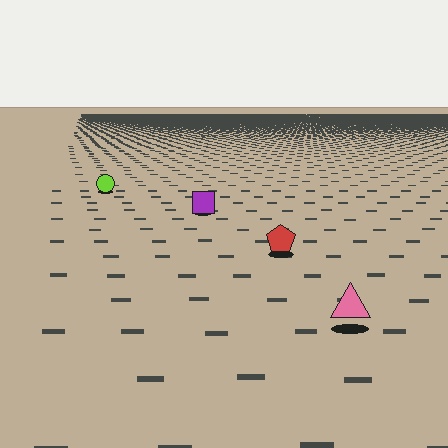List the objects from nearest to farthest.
From nearest to farthest: the pink triangle, the red pentagon, the purple square, the lime circle.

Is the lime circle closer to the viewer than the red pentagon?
No. The red pentagon is closer — you can tell from the texture gradient: the ground texture is coarser near it.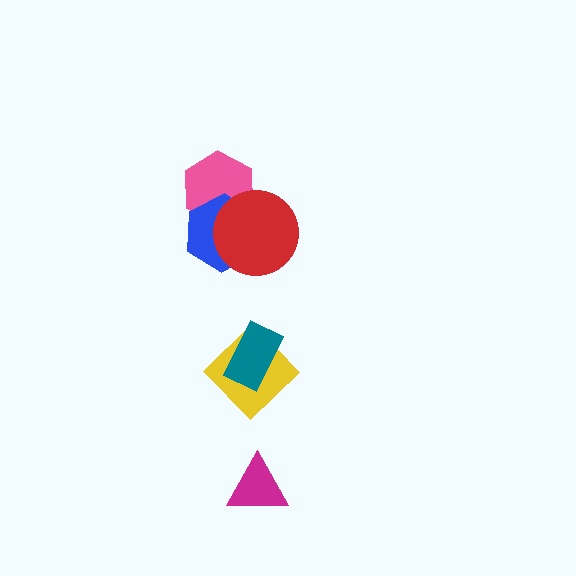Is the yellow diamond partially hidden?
Yes, it is partially covered by another shape.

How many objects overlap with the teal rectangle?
1 object overlaps with the teal rectangle.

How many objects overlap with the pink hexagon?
2 objects overlap with the pink hexagon.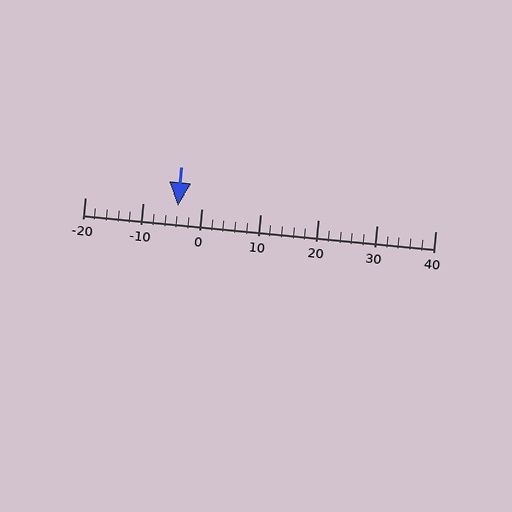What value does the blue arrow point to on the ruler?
The blue arrow points to approximately -4.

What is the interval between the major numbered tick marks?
The major tick marks are spaced 10 units apart.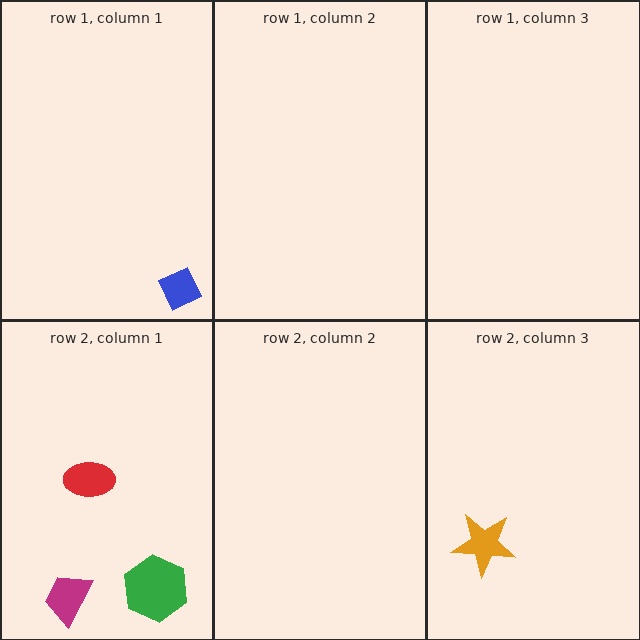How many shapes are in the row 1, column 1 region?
1.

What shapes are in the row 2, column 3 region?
The orange star.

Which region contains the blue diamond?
The row 1, column 1 region.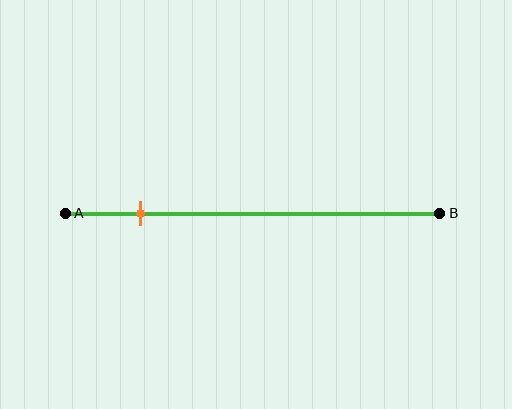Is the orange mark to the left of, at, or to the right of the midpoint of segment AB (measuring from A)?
The orange mark is to the left of the midpoint of segment AB.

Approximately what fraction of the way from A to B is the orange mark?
The orange mark is approximately 20% of the way from A to B.